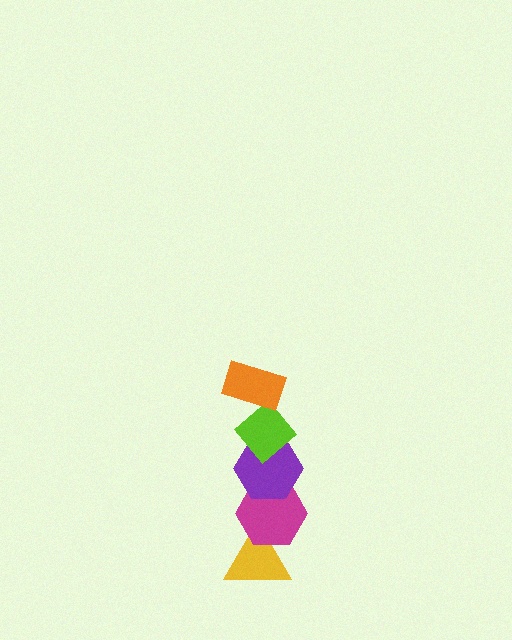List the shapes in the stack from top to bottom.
From top to bottom: the orange rectangle, the lime diamond, the purple hexagon, the magenta hexagon, the yellow triangle.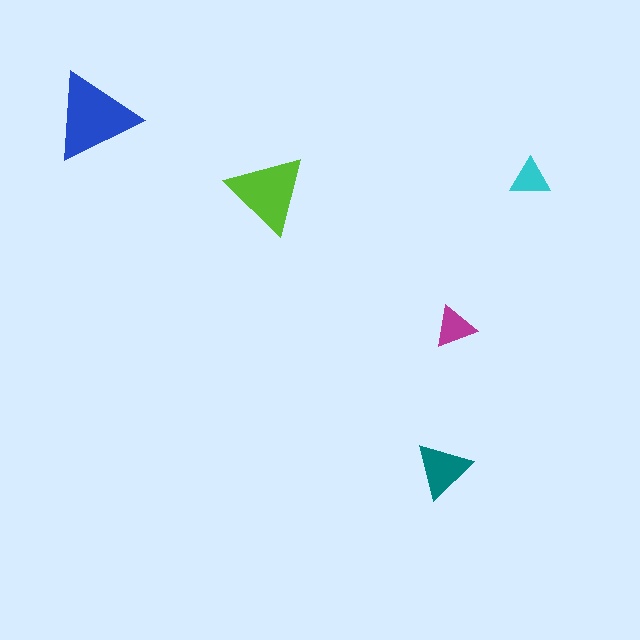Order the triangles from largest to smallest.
the blue one, the lime one, the teal one, the magenta one, the cyan one.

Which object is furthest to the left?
The blue triangle is leftmost.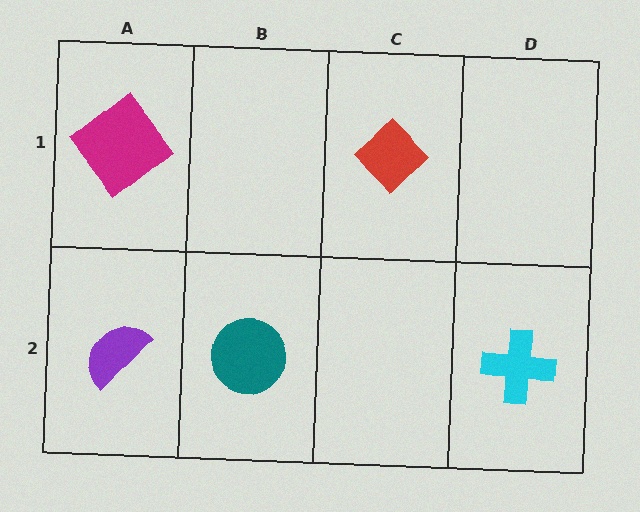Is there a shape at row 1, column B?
No, that cell is empty.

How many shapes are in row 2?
3 shapes.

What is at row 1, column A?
A magenta diamond.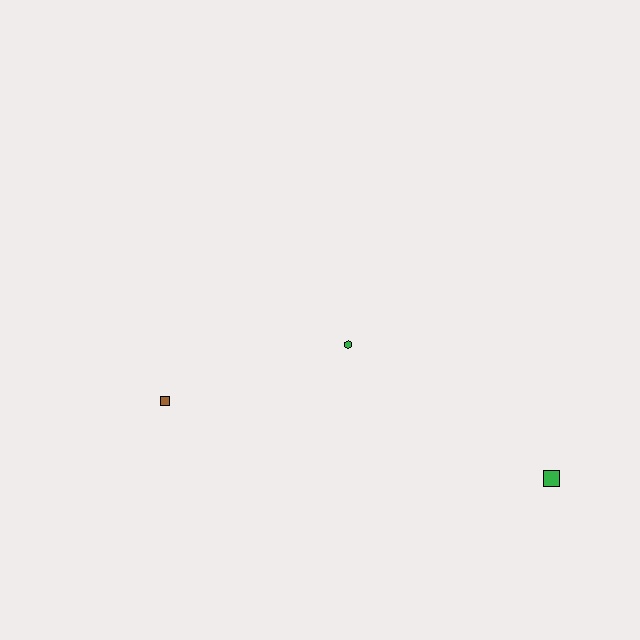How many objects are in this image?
There are 3 objects.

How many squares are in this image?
There are 2 squares.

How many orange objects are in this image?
There are no orange objects.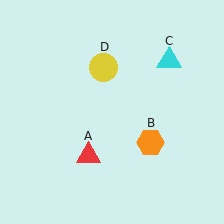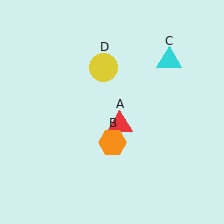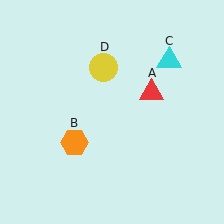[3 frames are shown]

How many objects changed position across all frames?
2 objects changed position: red triangle (object A), orange hexagon (object B).